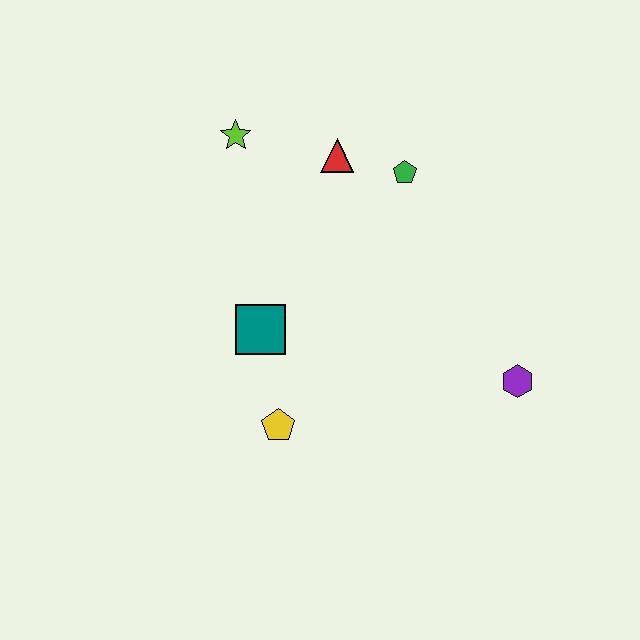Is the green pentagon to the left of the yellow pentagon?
No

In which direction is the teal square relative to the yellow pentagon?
The teal square is above the yellow pentagon.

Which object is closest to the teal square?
The yellow pentagon is closest to the teal square.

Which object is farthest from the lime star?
The purple hexagon is farthest from the lime star.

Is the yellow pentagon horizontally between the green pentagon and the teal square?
Yes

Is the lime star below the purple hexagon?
No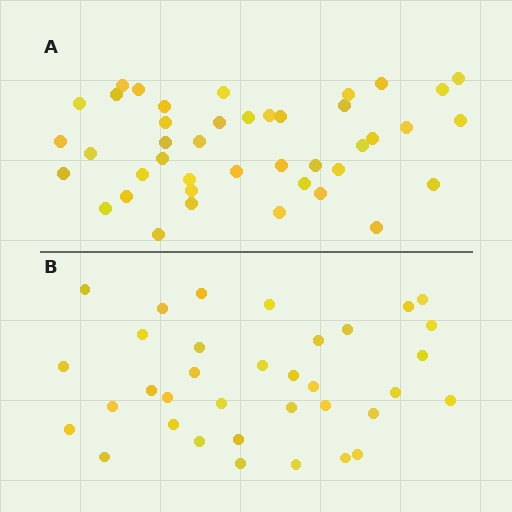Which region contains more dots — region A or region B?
Region A (the top region) has more dots.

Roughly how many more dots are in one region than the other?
Region A has roughly 8 or so more dots than region B.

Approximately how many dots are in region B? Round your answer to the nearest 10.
About 40 dots. (The exact count is 35, which rounds to 40.)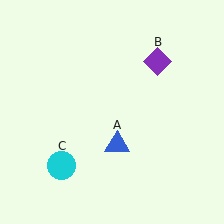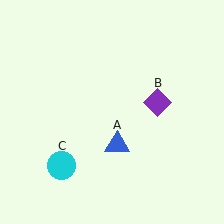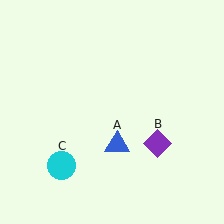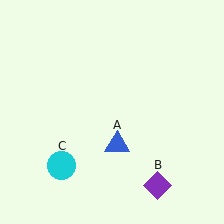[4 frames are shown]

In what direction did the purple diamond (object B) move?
The purple diamond (object B) moved down.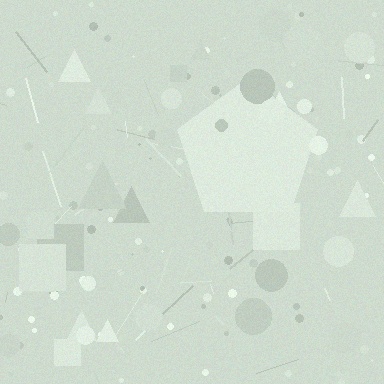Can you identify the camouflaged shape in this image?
The camouflaged shape is a pentagon.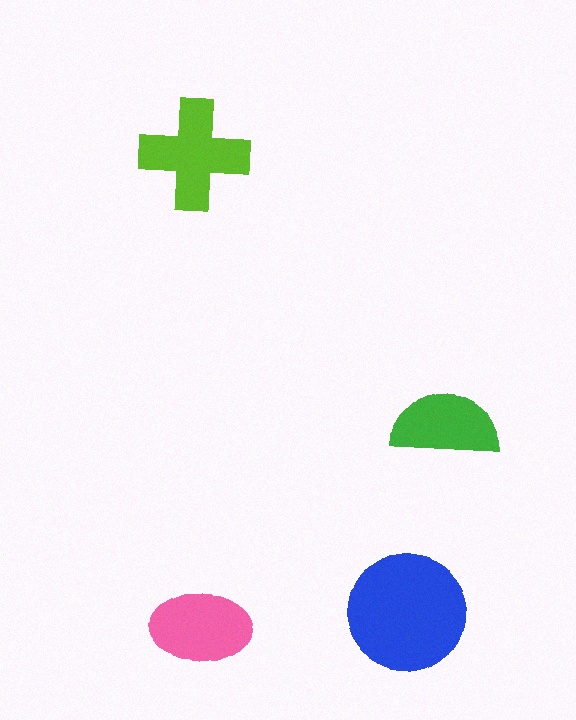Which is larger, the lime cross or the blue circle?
The blue circle.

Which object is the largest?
The blue circle.